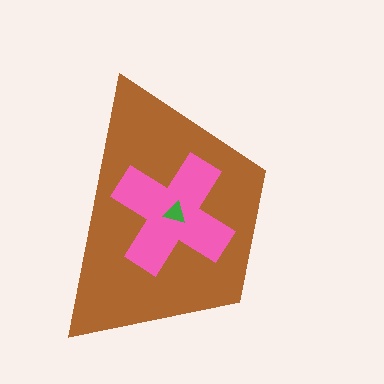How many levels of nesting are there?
3.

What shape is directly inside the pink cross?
The green triangle.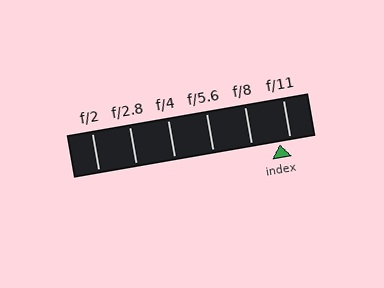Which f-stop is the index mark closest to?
The index mark is closest to f/11.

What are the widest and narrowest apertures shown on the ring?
The widest aperture shown is f/2 and the narrowest is f/11.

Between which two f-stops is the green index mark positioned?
The index mark is between f/8 and f/11.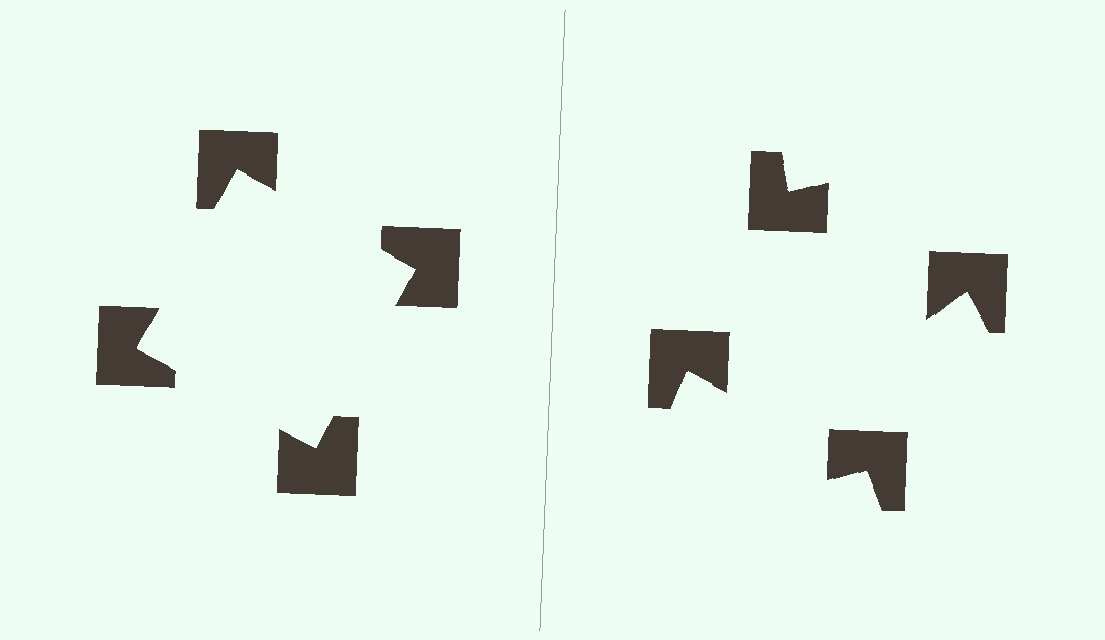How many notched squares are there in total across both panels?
8 — 4 on each side.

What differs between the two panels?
The notched squares are positioned identically on both sides; only the wedge orientations differ. On the left they align to a square; on the right they are misaligned.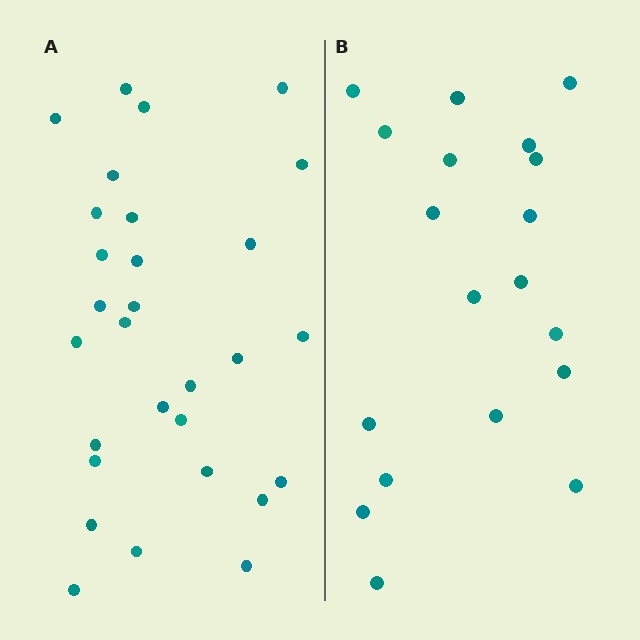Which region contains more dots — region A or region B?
Region A (the left region) has more dots.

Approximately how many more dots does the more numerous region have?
Region A has roughly 10 or so more dots than region B.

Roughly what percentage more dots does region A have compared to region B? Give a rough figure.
About 55% more.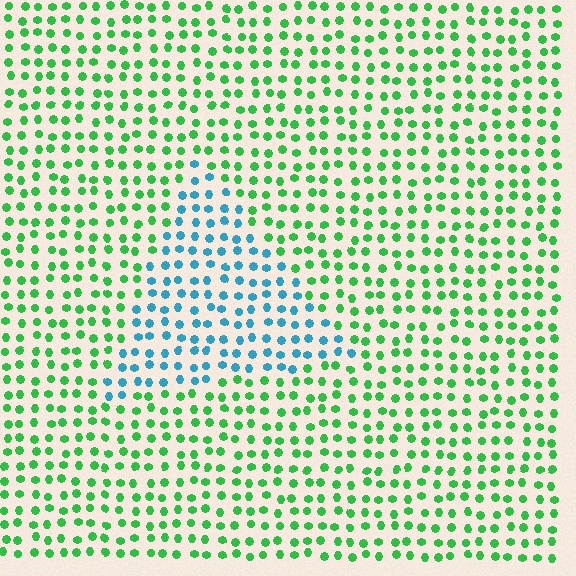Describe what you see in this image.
The image is filled with small green elements in a uniform arrangement. A triangle-shaped region is visible where the elements are tinted to a slightly different hue, forming a subtle color boundary.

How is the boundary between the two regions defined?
The boundary is defined purely by a slight shift in hue (about 64 degrees). Spacing, size, and orientation are identical on both sides.